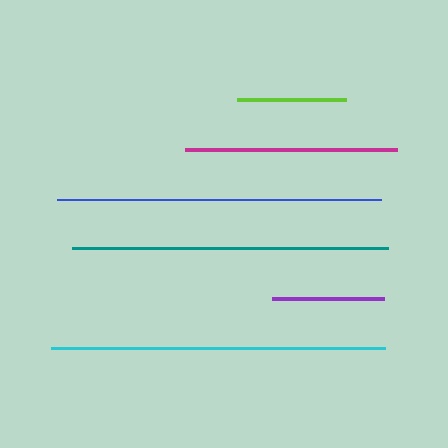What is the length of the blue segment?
The blue segment is approximately 324 pixels long.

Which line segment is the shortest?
The lime line is the shortest at approximately 109 pixels.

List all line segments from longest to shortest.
From longest to shortest: cyan, blue, teal, magenta, purple, lime.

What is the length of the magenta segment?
The magenta segment is approximately 212 pixels long.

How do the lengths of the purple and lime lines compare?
The purple and lime lines are approximately the same length.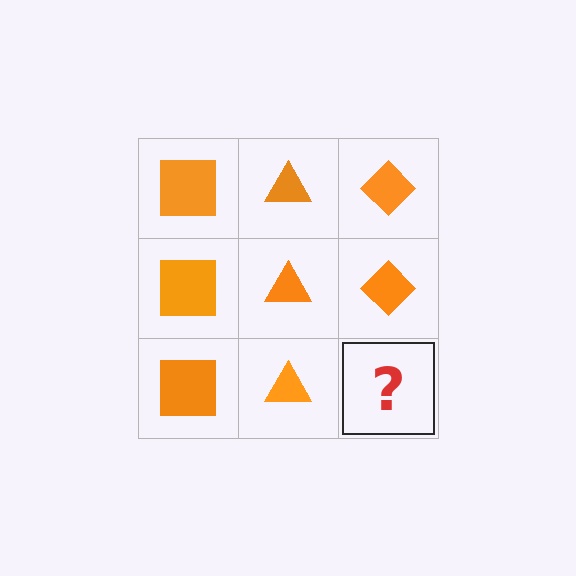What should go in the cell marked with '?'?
The missing cell should contain an orange diamond.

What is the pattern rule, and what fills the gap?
The rule is that each column has a consistent shape. The gap should be filled with an orange diamond.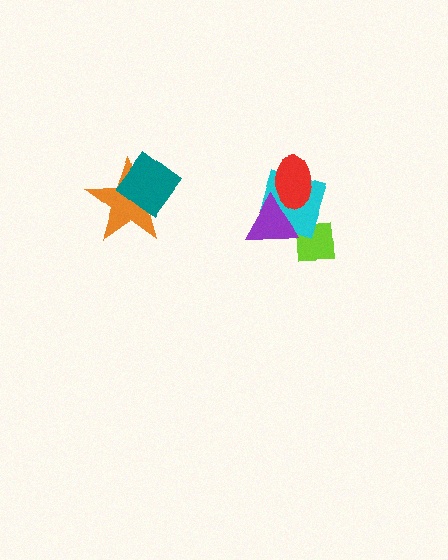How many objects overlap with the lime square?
2 objects overlap with the lime square.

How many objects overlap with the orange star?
1 object overlaps with the orange star.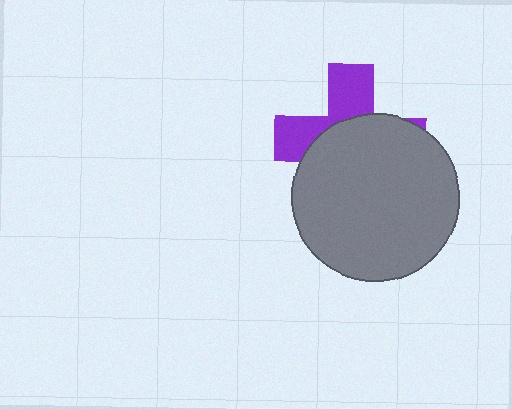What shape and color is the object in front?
The object in front is a gray circle.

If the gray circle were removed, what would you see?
You would see the complete purple cross.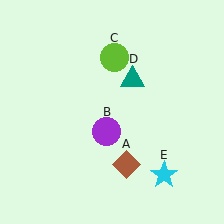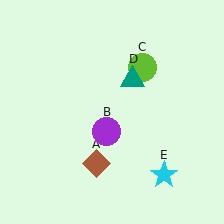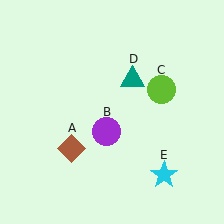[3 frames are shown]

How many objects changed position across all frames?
2 objects changed position: brown diamond (object A), lime circle (object C).